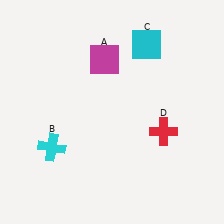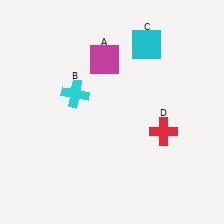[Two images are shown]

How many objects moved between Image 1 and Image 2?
1 object moved between the two images.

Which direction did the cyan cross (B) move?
The cyan cross (B) moved up.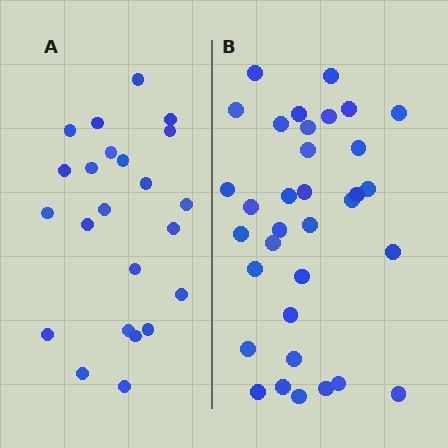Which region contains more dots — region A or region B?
Region B (the right region) has more dots.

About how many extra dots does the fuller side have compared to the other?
Region B has roughly 12 or so more dots than region A.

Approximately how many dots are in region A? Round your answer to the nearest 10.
About 20 dots. (The exact count is 23, which rounds to 20.)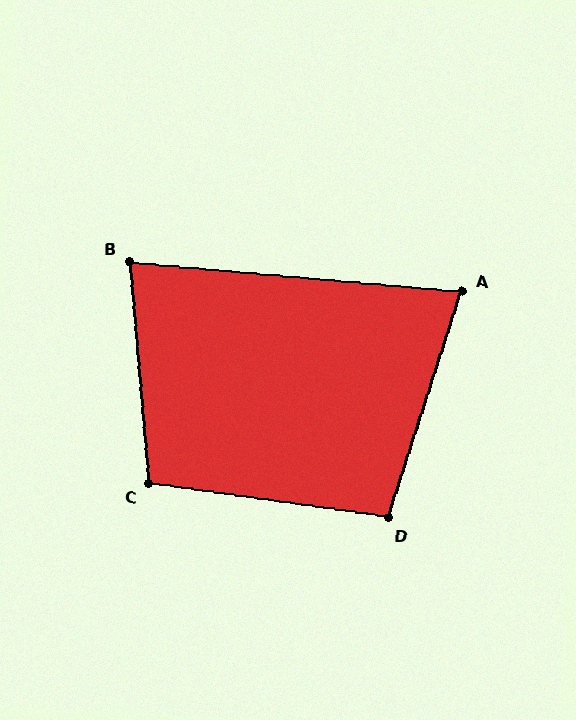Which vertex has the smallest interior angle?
A, at approximately 77 degrees.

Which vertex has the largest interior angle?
C, at approximately 103 degrees.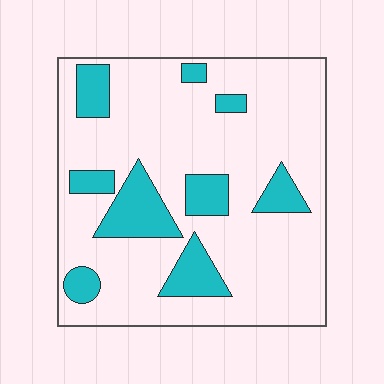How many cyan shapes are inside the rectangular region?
9.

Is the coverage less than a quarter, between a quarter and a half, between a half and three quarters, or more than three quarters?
Less than a quarter.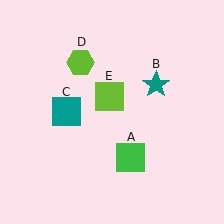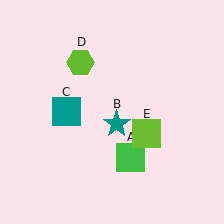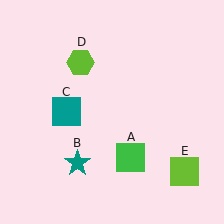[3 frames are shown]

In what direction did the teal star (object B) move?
The teal star (object B) moved down and to the left.